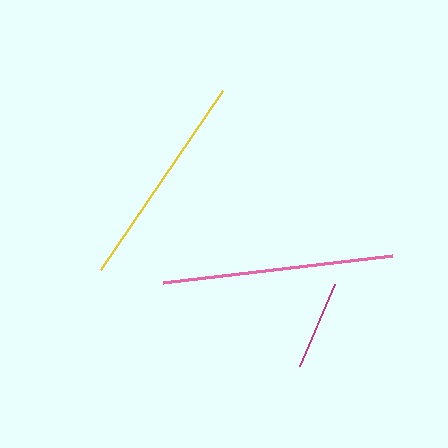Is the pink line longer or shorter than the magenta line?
The pink line is longer than the magenta line.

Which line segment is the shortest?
The magenta line is the shortest at approximately 89 pixels.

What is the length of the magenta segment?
The magenta segment is approximately 89 pixels long.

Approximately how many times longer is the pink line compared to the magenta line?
The pink line is approximately 2.6 times the length of the magenta line.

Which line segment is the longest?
The pink line is the longest at approximately 230 pixels.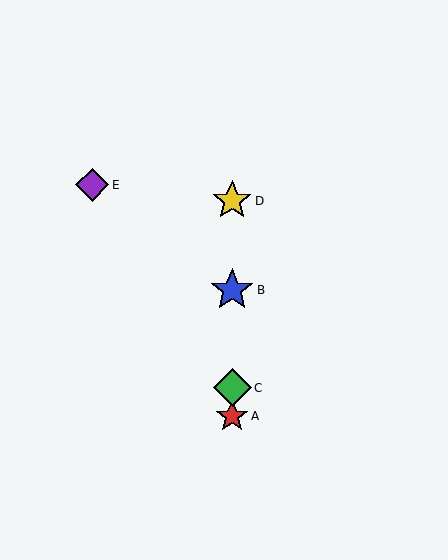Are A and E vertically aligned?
No, A is at x≈232 and E is at x≈92.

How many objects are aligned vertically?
4 objects (A, B, C, D) are aligned vertically.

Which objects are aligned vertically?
Objects A, B, C, D are aligned vertically.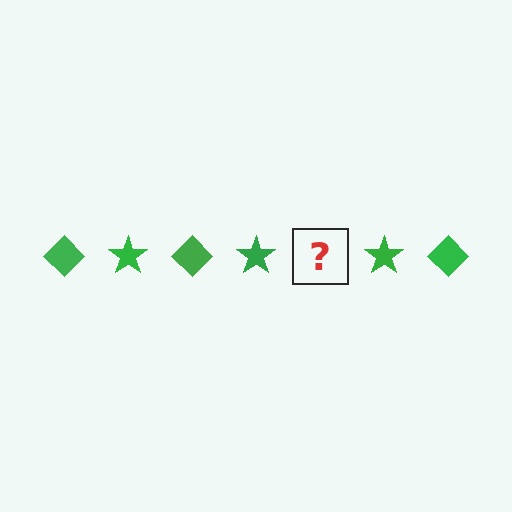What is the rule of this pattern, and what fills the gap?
The rule is that the pattern cycles through diamond, star shapes in green. The gap should be filled with a green diamond.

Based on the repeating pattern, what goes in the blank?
The blank should be a green diamond.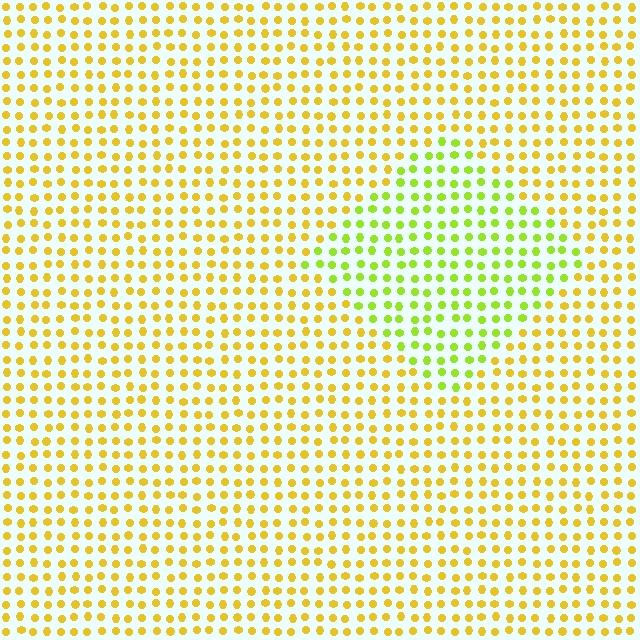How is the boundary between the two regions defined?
The boundary is defined purely by a slight shift in hue (about 37 degrees). Spacing, size, and orientation are identical on both sides.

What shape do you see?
I see a diamond.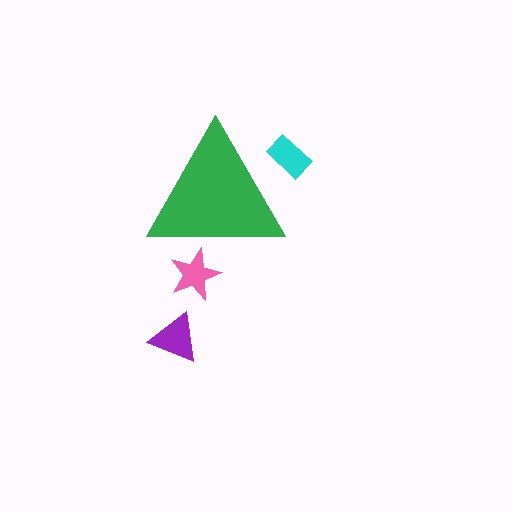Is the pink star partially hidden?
Yes, the pink star is partially hidden behind the green triangle.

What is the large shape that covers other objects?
A green triangle.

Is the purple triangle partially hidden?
No, the purple triangle is fully visible.